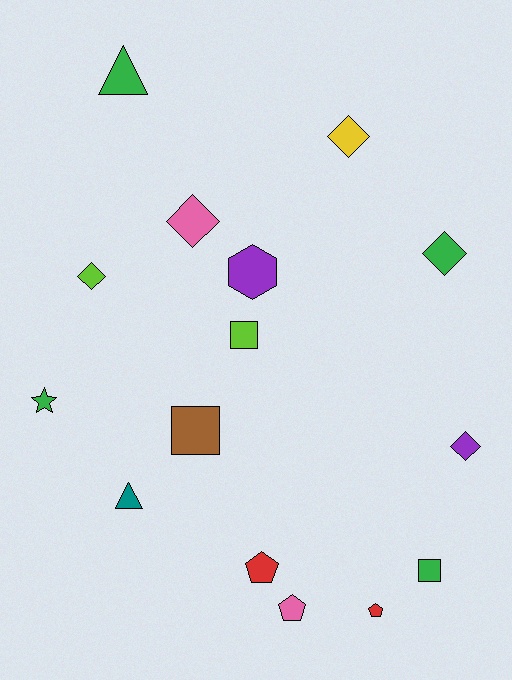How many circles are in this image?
There are no circles.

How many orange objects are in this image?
There are no orange objects.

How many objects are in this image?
There are 15 objects.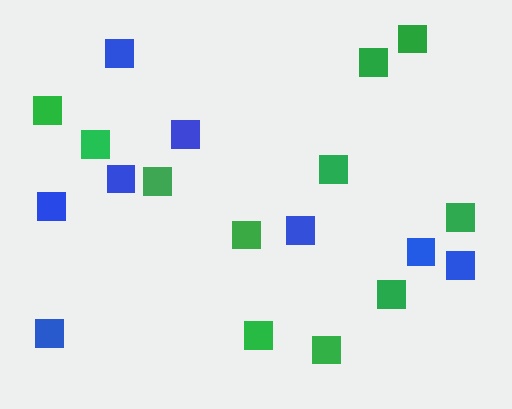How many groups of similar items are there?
There are 2 groups: one group of blue squares (8) and one group of green squares (11).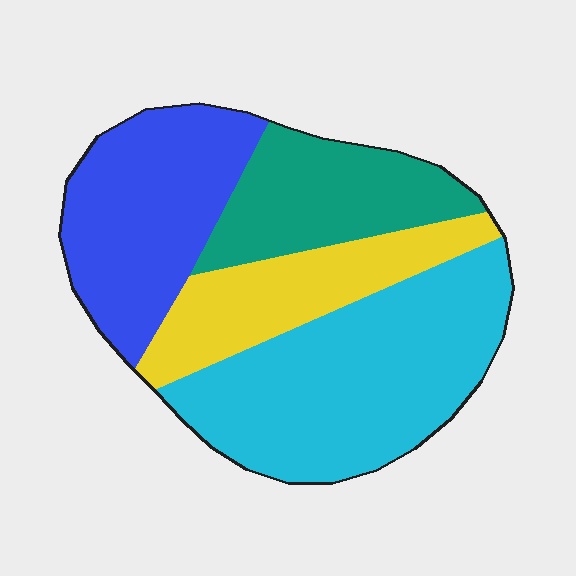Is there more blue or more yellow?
Blue.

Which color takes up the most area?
Cyan, at roughly 40%.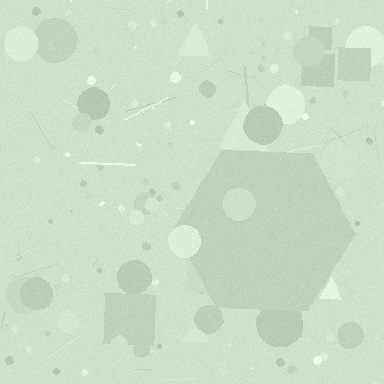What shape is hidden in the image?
A hexagon is hidden in the image.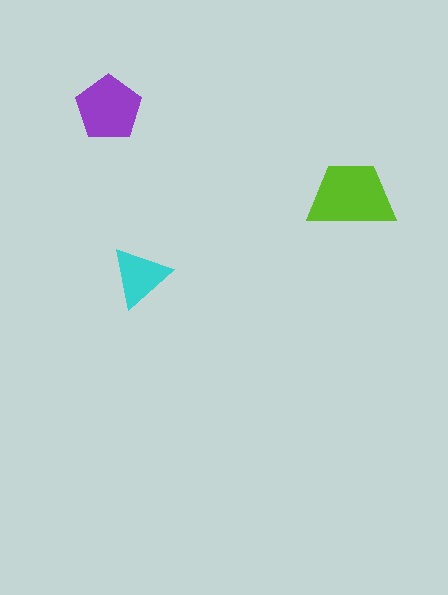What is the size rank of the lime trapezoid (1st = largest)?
1st.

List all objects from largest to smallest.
The lime trapezoid, the purple pentagon, the cyan triangle.